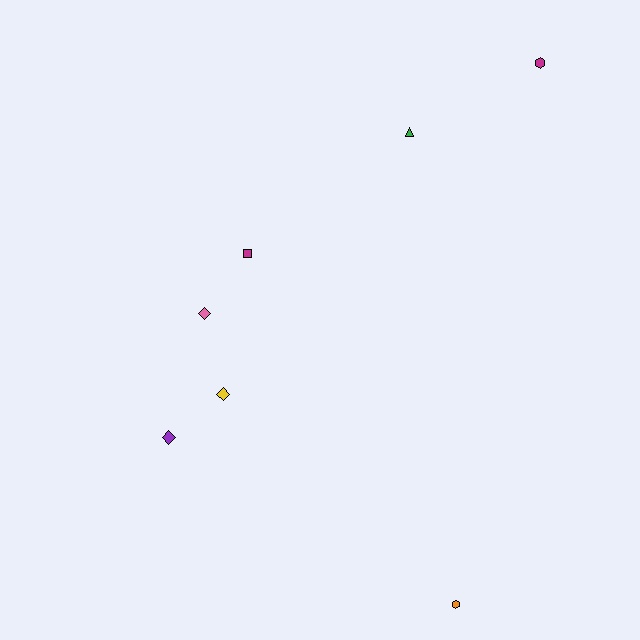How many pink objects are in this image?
There is 1 pink object.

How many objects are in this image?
There are 7 objects.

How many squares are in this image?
There is 1 square.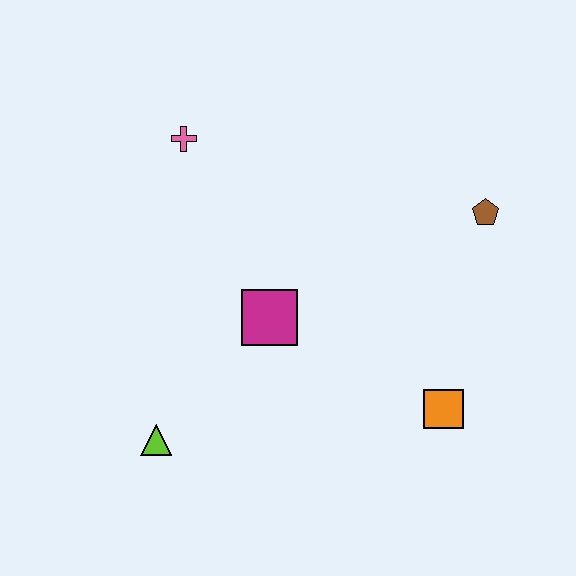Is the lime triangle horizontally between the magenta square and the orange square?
No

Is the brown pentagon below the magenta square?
No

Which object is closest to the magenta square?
The lime triangle is closest to the magenta square.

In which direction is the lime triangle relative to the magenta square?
The lime triangle is below the magenta square.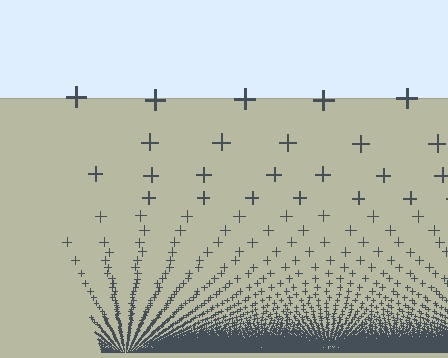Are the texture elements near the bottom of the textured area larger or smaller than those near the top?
Smaller. The gradient is inverted — elements near the bottom are smaller and denser.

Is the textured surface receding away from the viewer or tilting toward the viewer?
The surface appears to tilt toward the viewer. Texture elements get larger and sparser toward the top.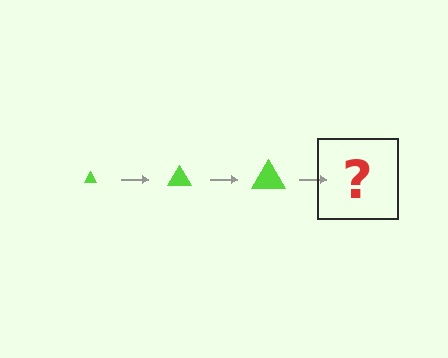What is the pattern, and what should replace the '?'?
The pattern is that the triangle gets progressively larger each step. The '?' should be a lime triangle, larger than the previous one.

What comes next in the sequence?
The next element should be a lime triangle, larger than the previous one.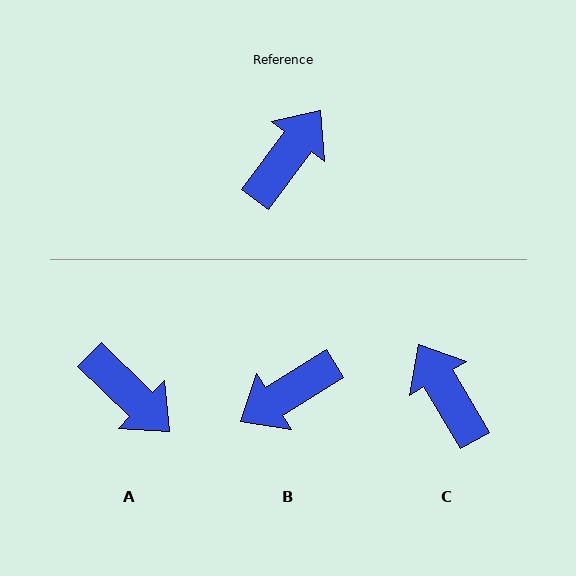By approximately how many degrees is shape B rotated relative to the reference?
Approximately 158 degrees counter-clockwise.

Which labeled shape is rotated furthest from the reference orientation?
B, about 158 degrees away.